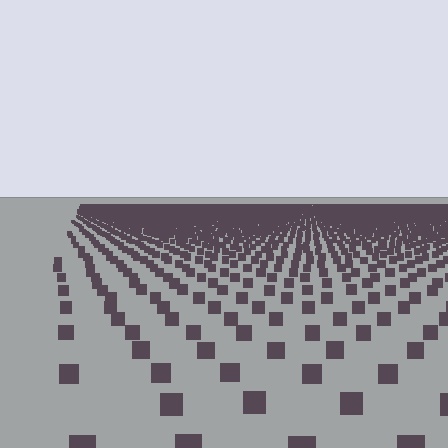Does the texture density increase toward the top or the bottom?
Density increases toward the top.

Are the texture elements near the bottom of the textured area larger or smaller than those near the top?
Larger. Near the bottom, elements are closer to the viewer and appear at a bigger on-screen size.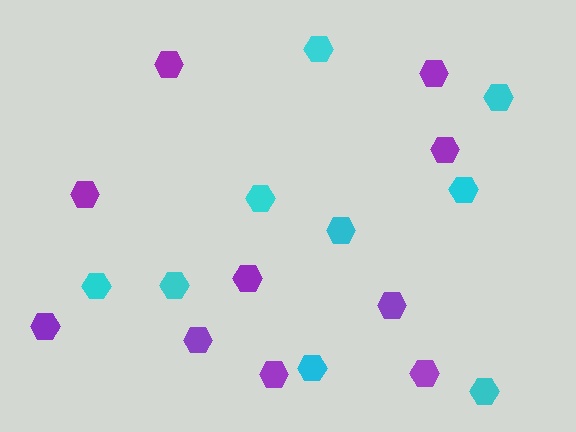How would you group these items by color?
There are 2 groups: one group of purple hexagons (10) and one group of cyan hexagons (9).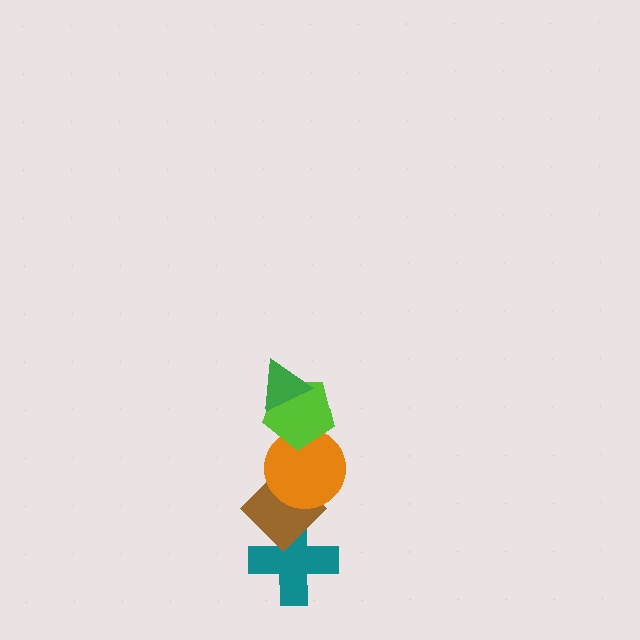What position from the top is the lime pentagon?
The lime pentagon is 2nd from the top.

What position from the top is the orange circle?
The orange circle is 3rd from the top.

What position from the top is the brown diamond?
The brown diamond is 4th from the top.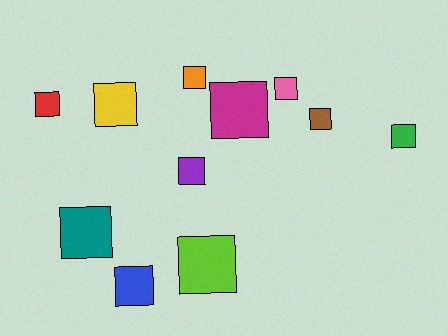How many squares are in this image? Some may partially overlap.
There are 11 squares.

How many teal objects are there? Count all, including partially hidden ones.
There is 1 teal object.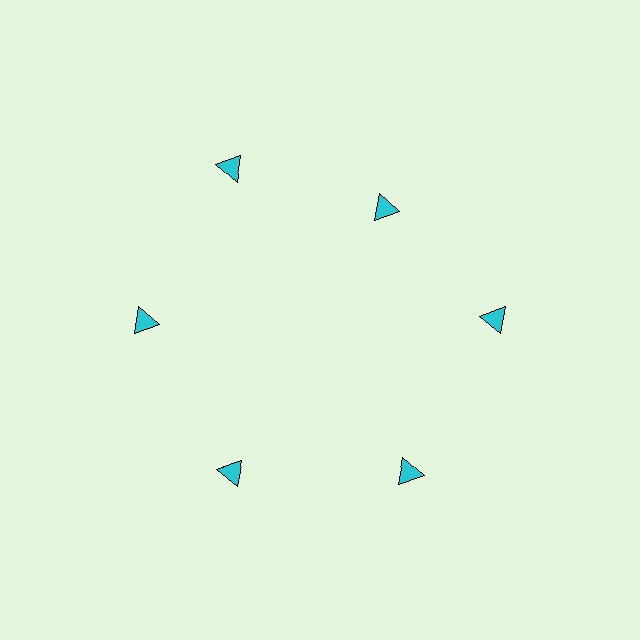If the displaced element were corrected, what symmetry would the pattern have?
It would have 6-fold rotational symmetry — the pattern would map onto itself every 60 degrees.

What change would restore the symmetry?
The symmetry would be restored by moving it outward, back onto the ring so that all 6 triangles sit at equal angles and equal distance from the center.